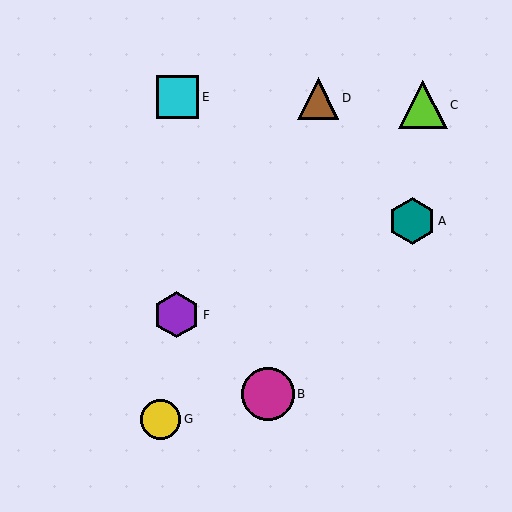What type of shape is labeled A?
Shape A is a teal hexagon.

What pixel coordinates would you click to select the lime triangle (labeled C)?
Click at (423, 105) to select the lime triangle C.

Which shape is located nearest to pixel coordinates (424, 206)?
The teal hexagon (labeled A) at (412, 221) is nearest to that location.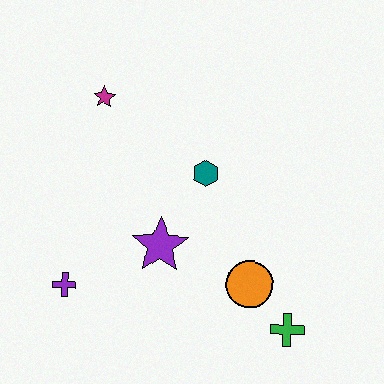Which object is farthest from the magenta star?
The green cross is farthest from the magenta star.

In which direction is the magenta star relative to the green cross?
The magenta star is above the green cross.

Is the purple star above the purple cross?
Yes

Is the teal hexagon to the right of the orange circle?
No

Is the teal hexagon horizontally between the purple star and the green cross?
Yes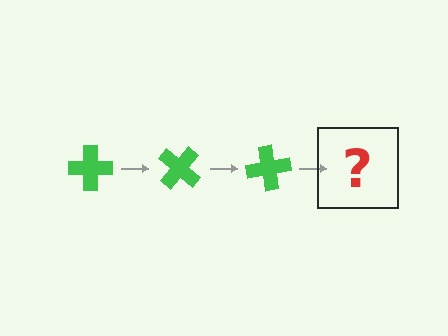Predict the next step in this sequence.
The next step is a green cross rotated 120 degrees.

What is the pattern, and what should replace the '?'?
The pattern is that the cross rotates 40 degrees each step. The '?' should be a green cross rotated 120 degrees.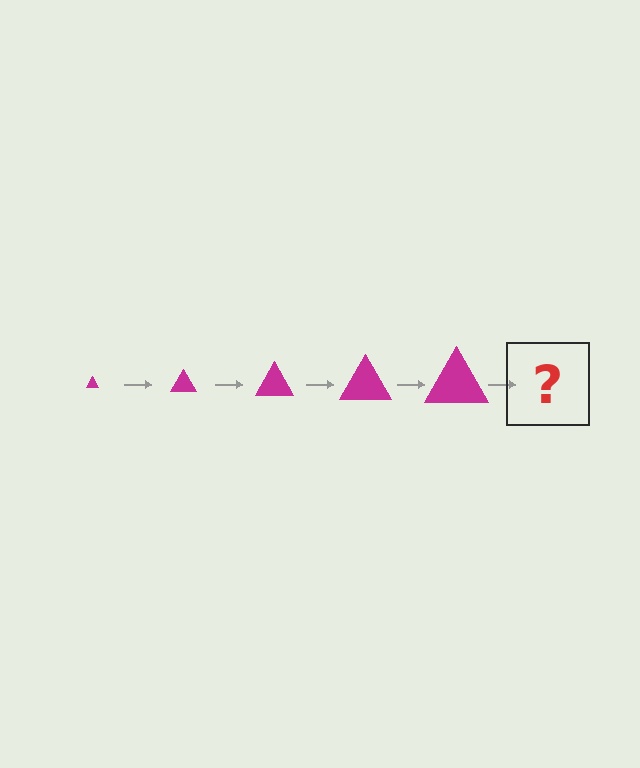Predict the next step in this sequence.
The next step is a magenta triangle, larger than the previous one.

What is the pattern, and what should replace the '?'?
The pattern is that the triangle gets progressively larger each step. The '?' should be a magenta triangle, larger than the previous one.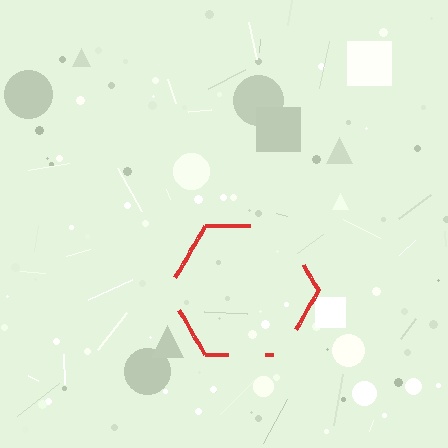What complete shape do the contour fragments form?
The contour fragments form a hexagon.